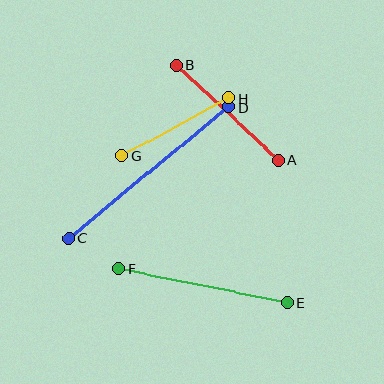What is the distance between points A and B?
The distance is approximately 139 pixels.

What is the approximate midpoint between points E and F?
The midpoint is at approximately (203, 286) pixels.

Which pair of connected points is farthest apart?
Points C and D are farthest apart.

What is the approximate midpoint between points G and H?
The midpoint is at approximately (175, 127) pixels.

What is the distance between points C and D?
The distance is approximately 206 pixels.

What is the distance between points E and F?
The distance is approximately 172 pixels.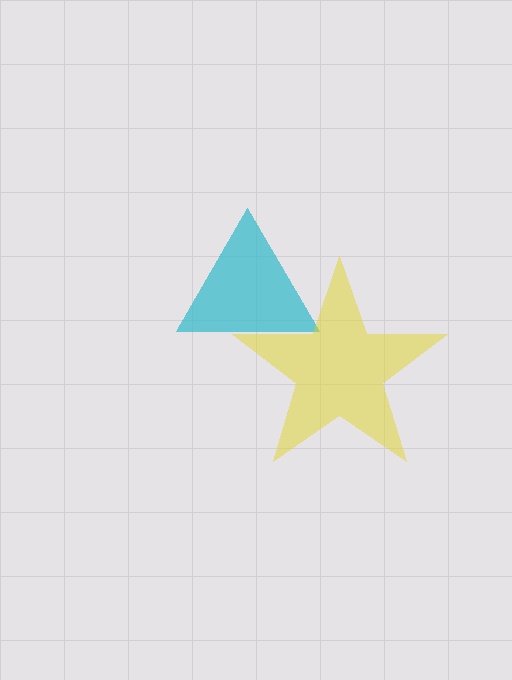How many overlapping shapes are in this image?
There are 2 overlapping shapes in the image.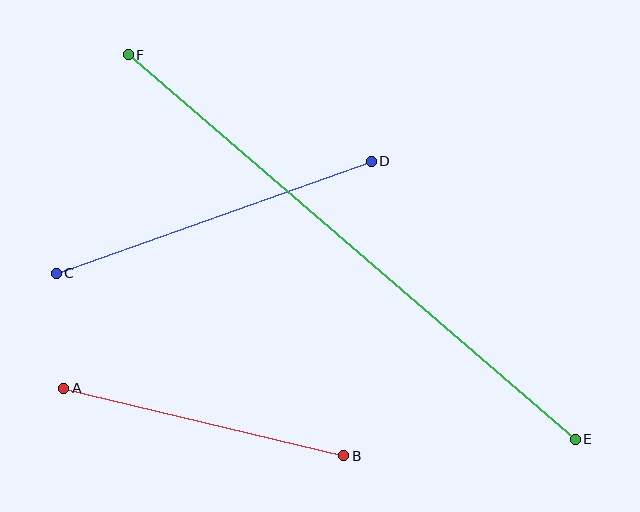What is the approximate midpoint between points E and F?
The midpoint is at approximately (352, 247) pixels.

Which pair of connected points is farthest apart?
Points E and F are farthest apart.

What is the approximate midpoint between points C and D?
The midpoint is at approximately (214, 217) pixels.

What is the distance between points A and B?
The distance is approximately 288 pixels.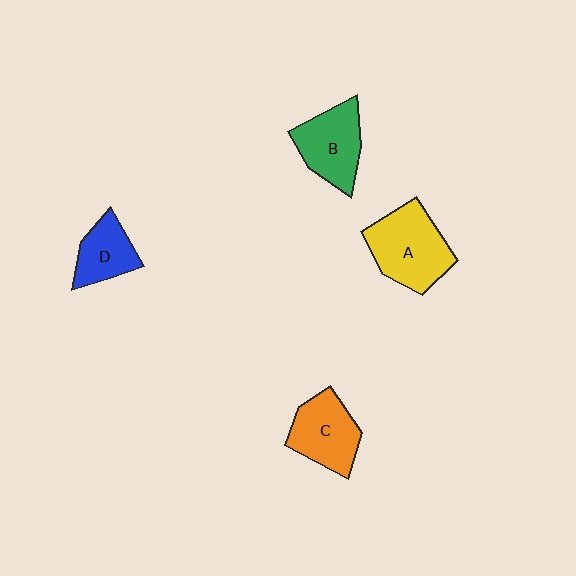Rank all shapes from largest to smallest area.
From largest to smallest: A (yellow), B (green), C (orange), D (blue).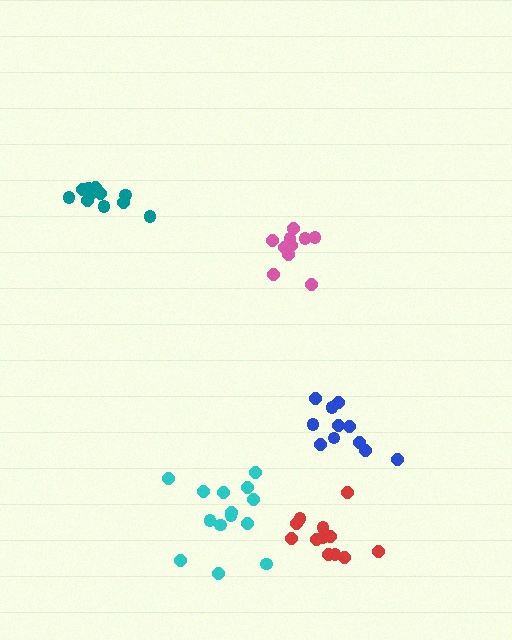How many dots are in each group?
Group 1: 14 dots, Group 2: 11 dots, Group 3: 10 dots, Group 4: 12 dots, Group 5: 11 dots (58 total).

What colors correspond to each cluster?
The clusters are colored: cyan, blue, pink, red, teal.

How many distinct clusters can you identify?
There are 5 distinct clusters.